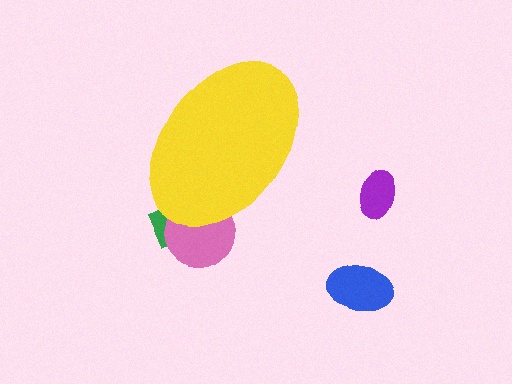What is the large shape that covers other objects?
A yellow ellipse.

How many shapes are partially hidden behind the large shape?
2 shapes are partially hidden.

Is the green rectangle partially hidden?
Yes, the green rectangle is partially hidden behind the yellow ellipse.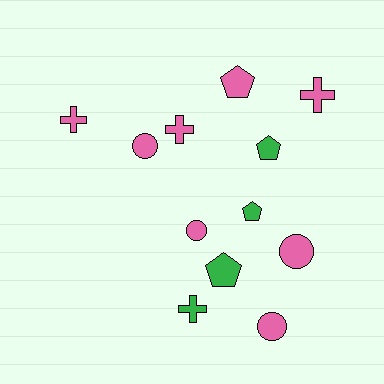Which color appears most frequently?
Pink, with 8 objects.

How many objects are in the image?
There are 12 objects.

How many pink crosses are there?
There are 3 pink crosses.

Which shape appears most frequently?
Cross, with 4 objects.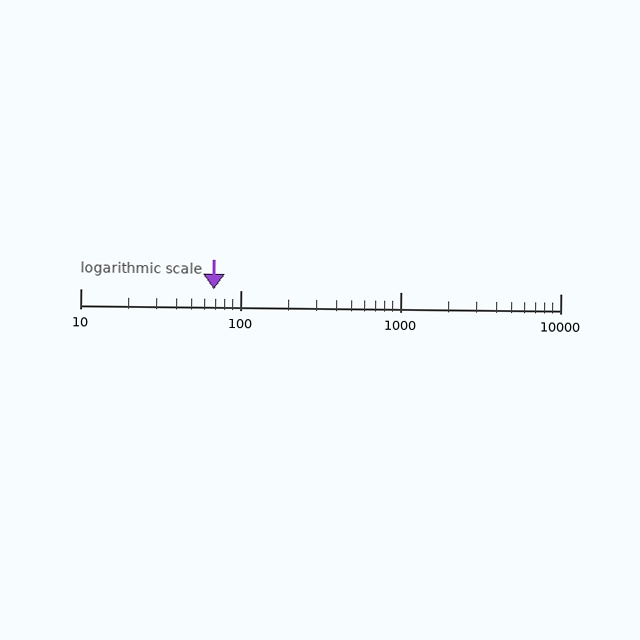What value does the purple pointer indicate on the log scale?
The pointer indicates approximately 68.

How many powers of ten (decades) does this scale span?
The scale spans 3 decades, from 10 to 10000.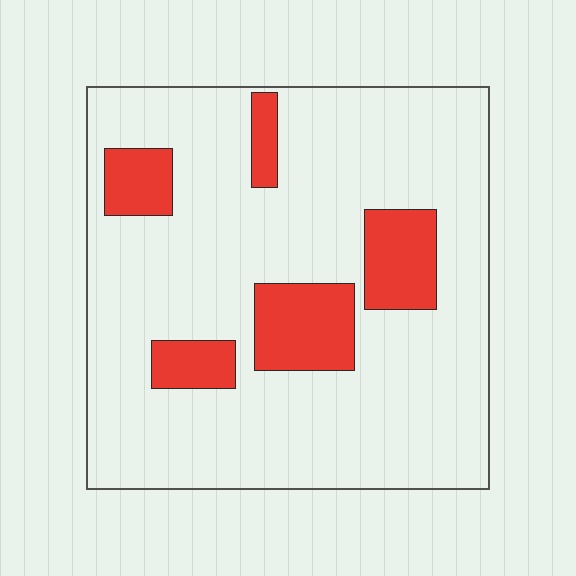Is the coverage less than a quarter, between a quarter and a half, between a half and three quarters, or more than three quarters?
Less than a quarter.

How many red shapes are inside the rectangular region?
5.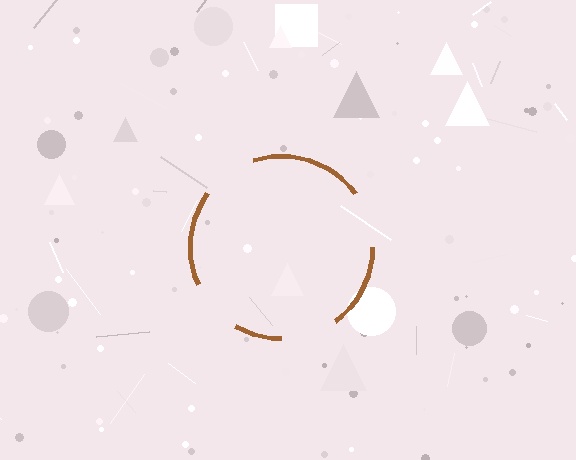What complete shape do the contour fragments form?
The contour fragments form a circle.